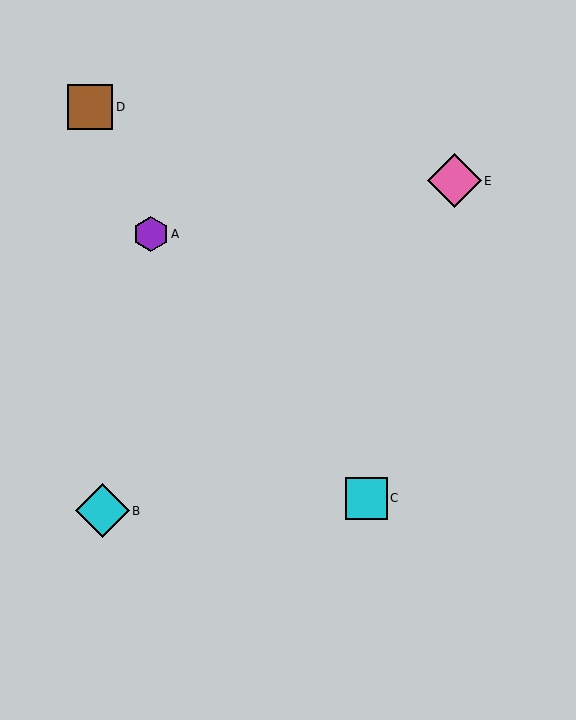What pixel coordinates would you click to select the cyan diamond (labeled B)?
Click at (103, 511) to select the cyan diamond B.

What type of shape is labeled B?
Shape B is a cyan diamond.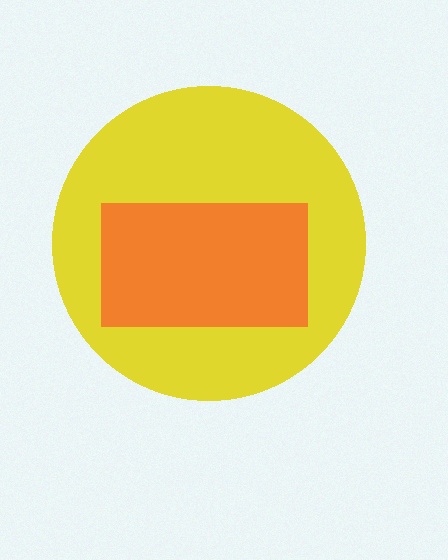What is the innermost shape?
The orange rectangle.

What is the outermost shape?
The yellow circle.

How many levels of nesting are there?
2.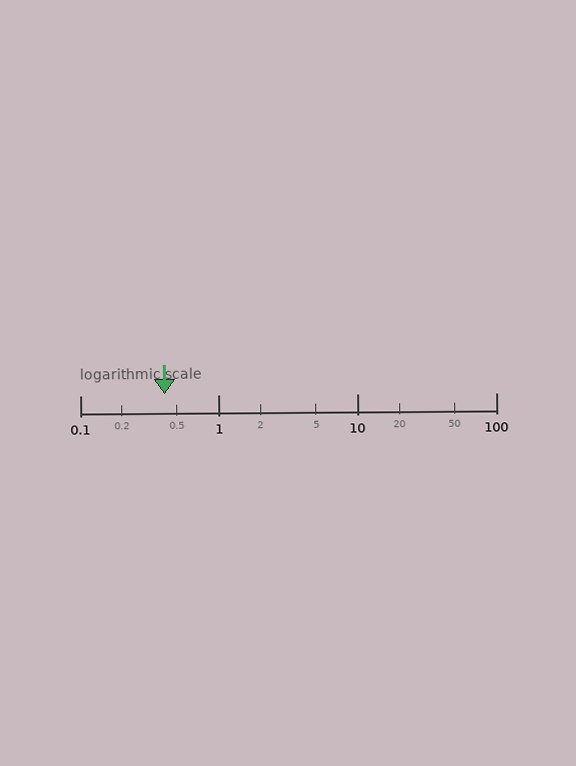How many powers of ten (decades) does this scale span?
The scale spans 3 decades, from 0.1 to 100.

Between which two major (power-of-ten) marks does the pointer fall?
The pointer is between 0.1 and 1.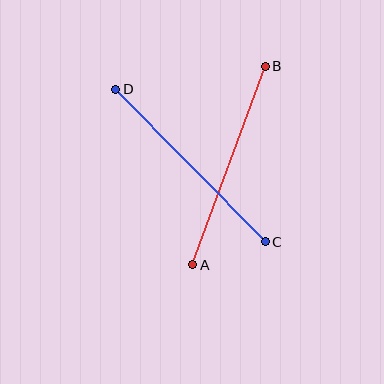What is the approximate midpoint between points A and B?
The midpoint is at approximately (229, 166) pixels.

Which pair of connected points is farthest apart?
Points C and D are farthest apart.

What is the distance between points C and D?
The distance is approximately 213 pixels.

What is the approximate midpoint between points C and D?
The midpoint is at approximately (190, 165) pixels.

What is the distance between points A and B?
The distance is approximately 212 pixels.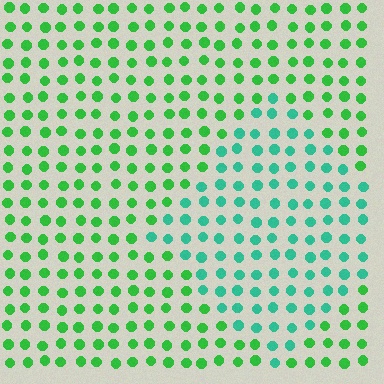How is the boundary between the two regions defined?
The boundary is defined purely by a slight shift in hue (about 37 degrees). Spacing, size, and orientation are identical on both sides.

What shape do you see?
I see a diamond.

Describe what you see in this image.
The image is filled with small green elements in a uniform arrangement. A diamond-shaped region is visible where the elements are tinted to a slightly different hue, forming a subtle color boundary.